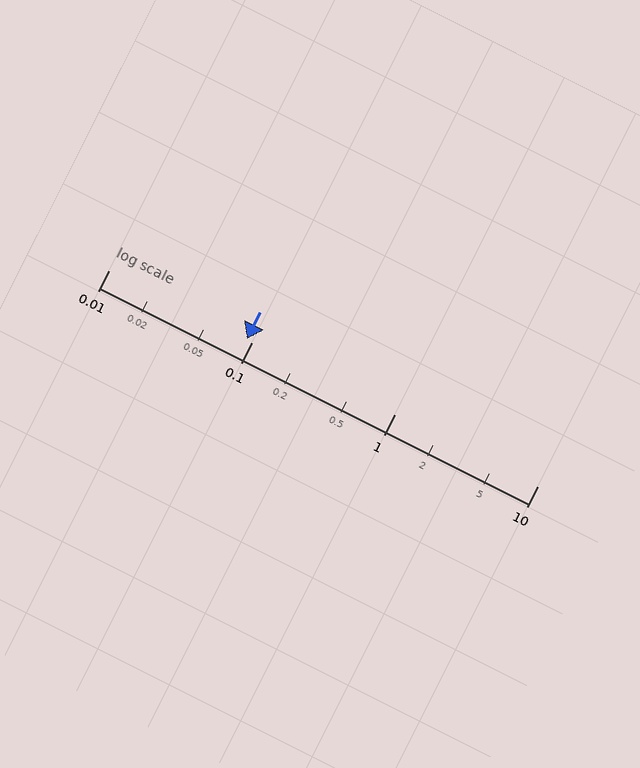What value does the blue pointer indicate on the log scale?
The pointer indicates approximately 0.092.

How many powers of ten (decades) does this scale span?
The scale spans 3 decades, from 0.01 to 10.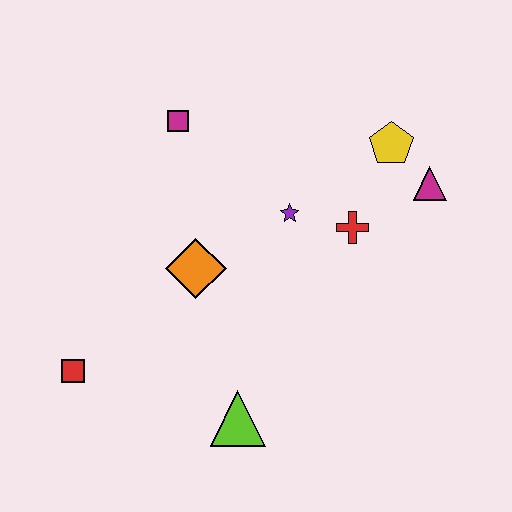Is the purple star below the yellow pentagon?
Yes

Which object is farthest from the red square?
The magenta triangle is farthest from the red square.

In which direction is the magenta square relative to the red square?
The magenta square is above the red square.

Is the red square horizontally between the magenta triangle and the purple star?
No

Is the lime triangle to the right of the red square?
Yes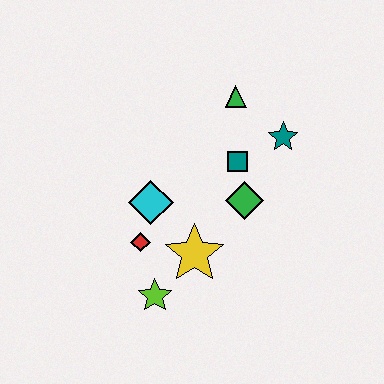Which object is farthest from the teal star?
The lime star is farthest from the teal star.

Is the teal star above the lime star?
Yes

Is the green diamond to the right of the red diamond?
Yes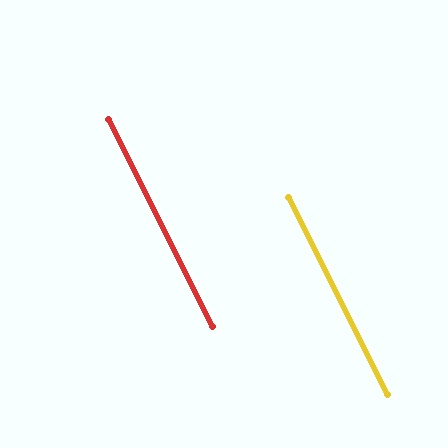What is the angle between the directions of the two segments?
Approximately 0 degrees.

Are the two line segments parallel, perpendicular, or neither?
Parallel — their directions differ by only 0.2°.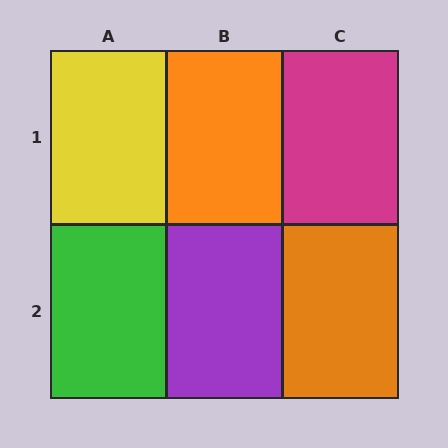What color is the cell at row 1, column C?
Magenta.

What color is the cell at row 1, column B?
Orange.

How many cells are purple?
1 cell is purple.